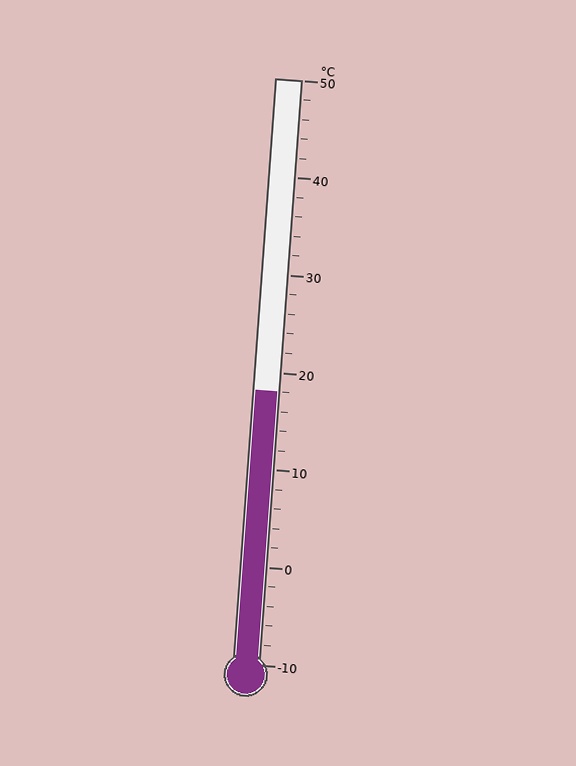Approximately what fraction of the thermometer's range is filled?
The thermometer is filled to approximately 45% of its range.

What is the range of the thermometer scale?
The thermometer scale ranges from -10°C to 50°C.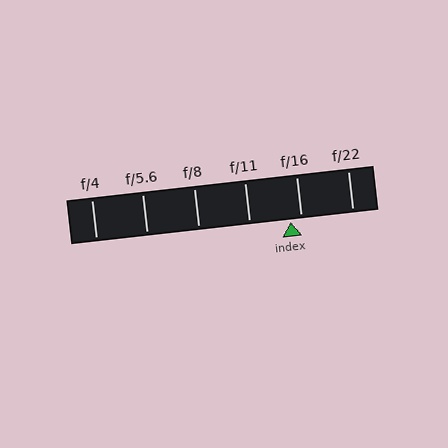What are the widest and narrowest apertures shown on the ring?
The widest aperture shown is f/4 and the narrowest is f/22.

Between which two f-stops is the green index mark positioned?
The index mark is between f/11 and f/16.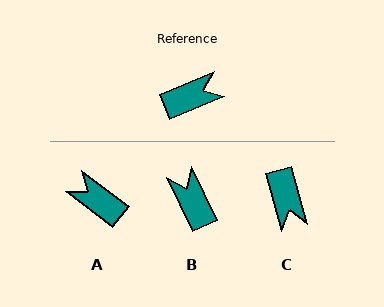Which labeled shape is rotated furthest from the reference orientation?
A, about 119 degrees away.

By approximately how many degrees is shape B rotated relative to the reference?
Approximately 93 degrees counter-clockwise.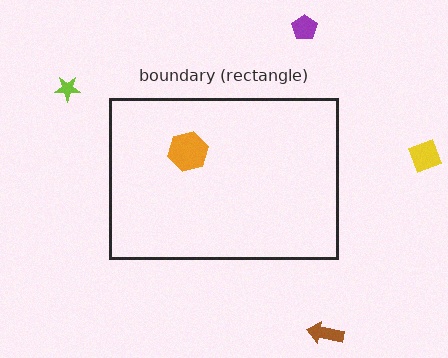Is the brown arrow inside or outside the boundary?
Outside.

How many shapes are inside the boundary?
1 inside, 4 outside.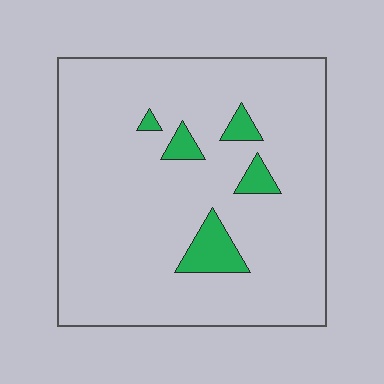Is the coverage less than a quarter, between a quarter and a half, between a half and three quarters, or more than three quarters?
Less than a quarter.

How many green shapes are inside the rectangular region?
5.